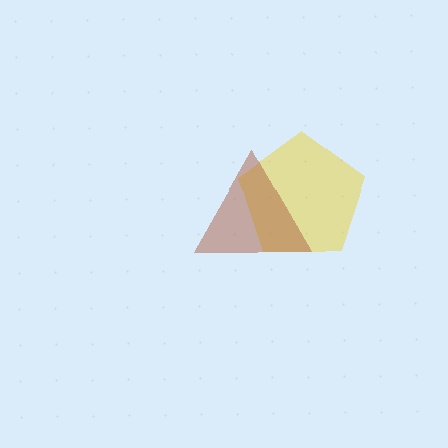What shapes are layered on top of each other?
The layered shapes are: a yellow pentagon, a brown triangle.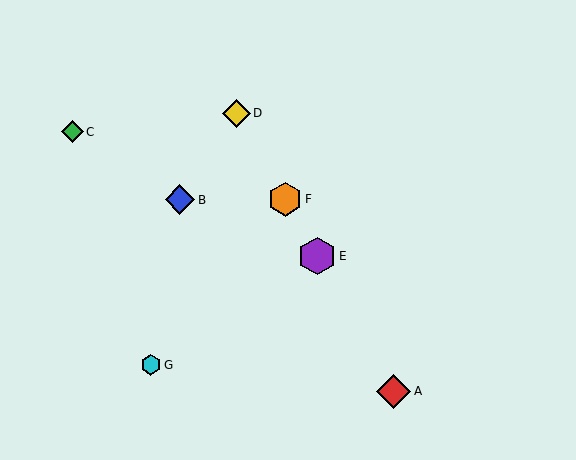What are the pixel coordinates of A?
Object A is at (394, 391).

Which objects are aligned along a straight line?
Objects A, D, E, F are aligned along a straight line.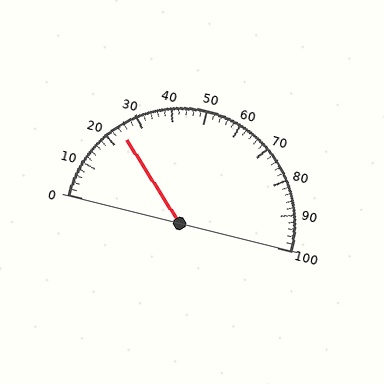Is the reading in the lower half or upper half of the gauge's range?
The reading is in the lower half of the range (0 to 100).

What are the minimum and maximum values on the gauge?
The gauge ranges from 0 to 100.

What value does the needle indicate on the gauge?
The needle indicates approximately 24.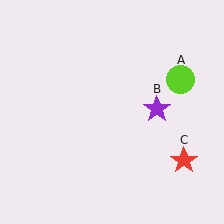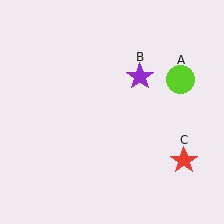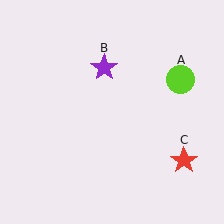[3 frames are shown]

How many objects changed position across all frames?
1 object changed position: purple star (object B).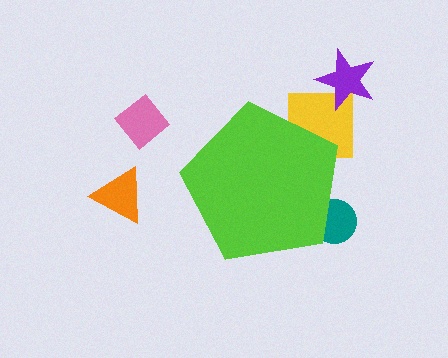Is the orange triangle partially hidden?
No, the orange triangle is fully visible.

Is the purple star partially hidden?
No, the purple star is fully visible.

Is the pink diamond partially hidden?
No, the pink diamond is fully visible.